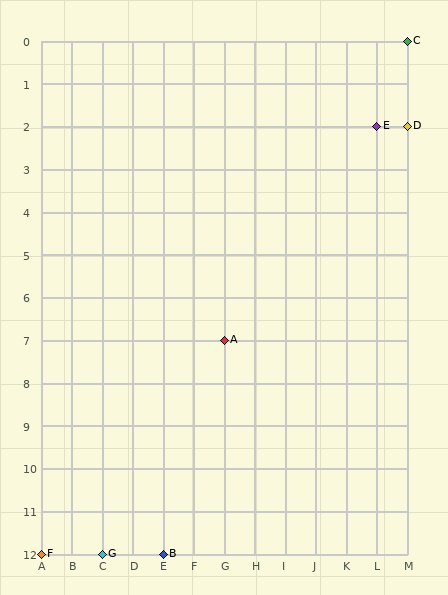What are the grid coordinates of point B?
Point B is at grid coordinates (E, 12).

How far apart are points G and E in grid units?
Points G and E are 9 columns and 10 rows apart (about 13.5 grid units diagonally).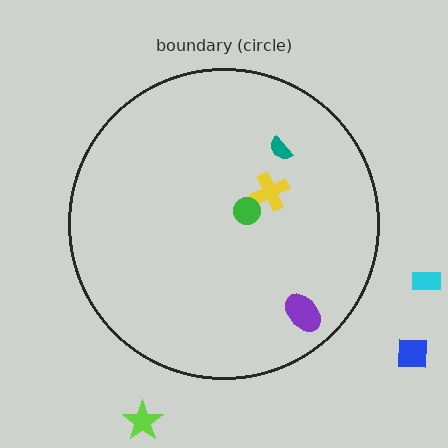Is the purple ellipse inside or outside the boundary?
Inside.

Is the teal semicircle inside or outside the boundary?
Inside.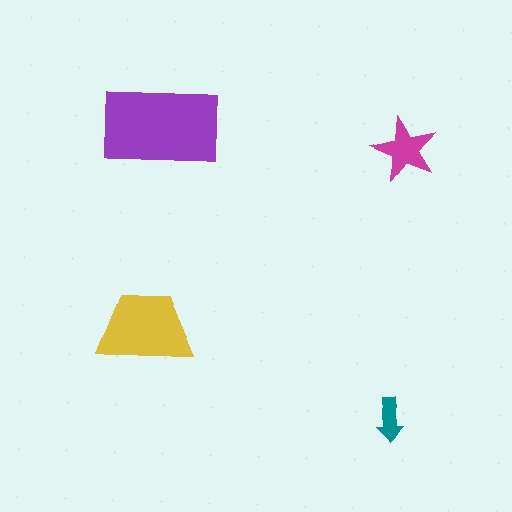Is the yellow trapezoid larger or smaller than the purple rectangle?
Smaller.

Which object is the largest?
The purple rectangle.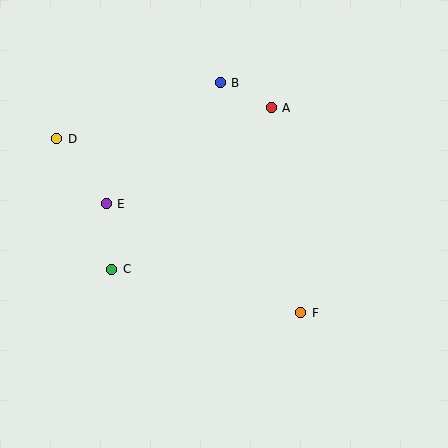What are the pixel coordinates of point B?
Point B is at (220, 83).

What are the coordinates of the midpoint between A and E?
The midpoint between A and E is at (189, 156).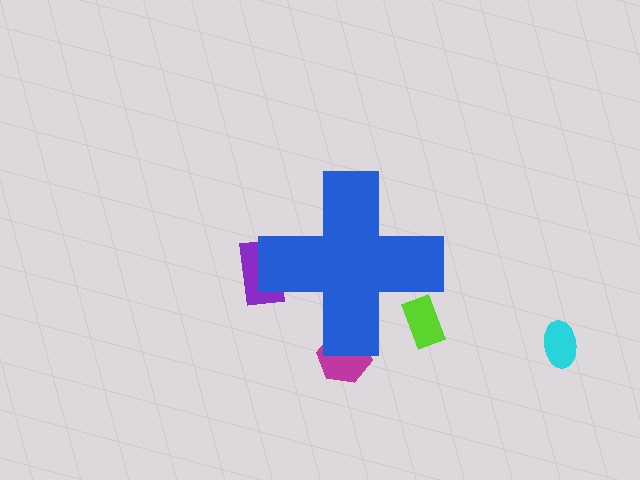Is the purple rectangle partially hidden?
Yes, the purple rectangle is partially hidden behind the blue cross.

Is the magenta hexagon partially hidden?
Yes, the magenta hexagon is partially hidden behind the blue cross.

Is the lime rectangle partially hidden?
Yes, the lime rectangle is partially hidden behind the blue cross.